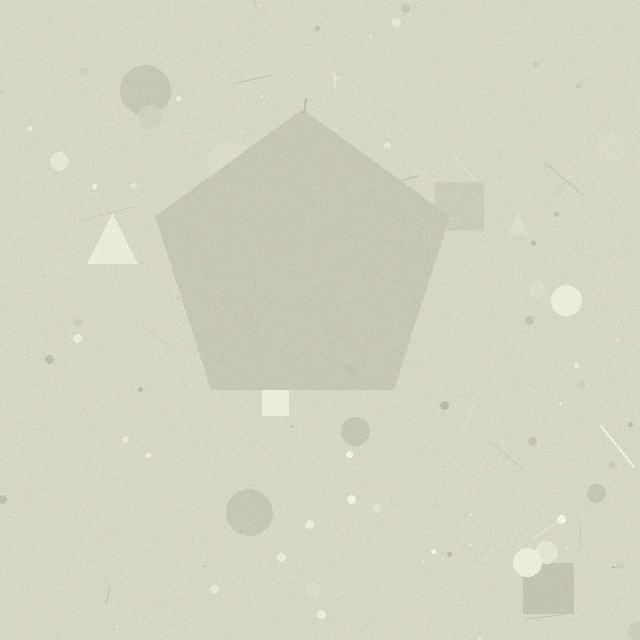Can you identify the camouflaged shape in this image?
The camouflaged shape is a pentagon.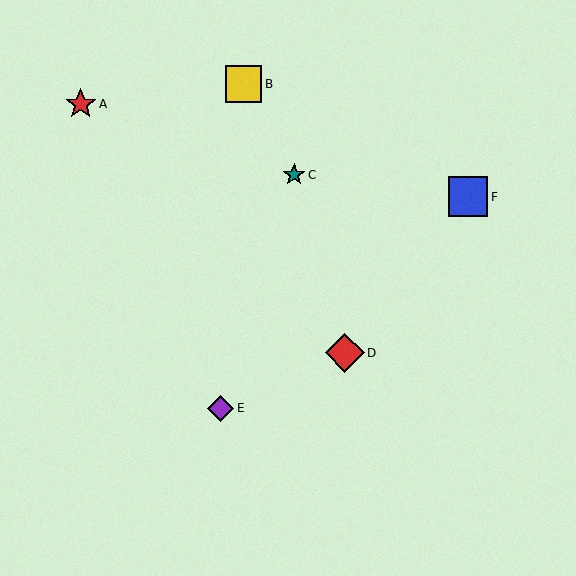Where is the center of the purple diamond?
The center of the purple diamond is at (220, 408).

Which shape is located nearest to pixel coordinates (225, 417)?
The purple diamond (labeled E) at (220, 408) is nearest to that location.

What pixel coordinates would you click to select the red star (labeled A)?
Click at (81, 104) to select the red star A.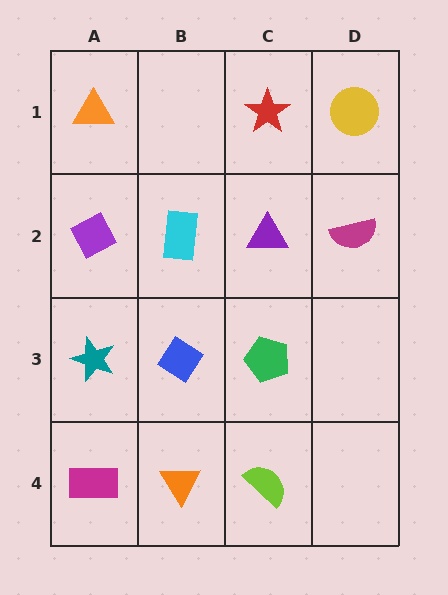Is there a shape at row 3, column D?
No, that cell is empty.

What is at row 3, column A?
A teal star.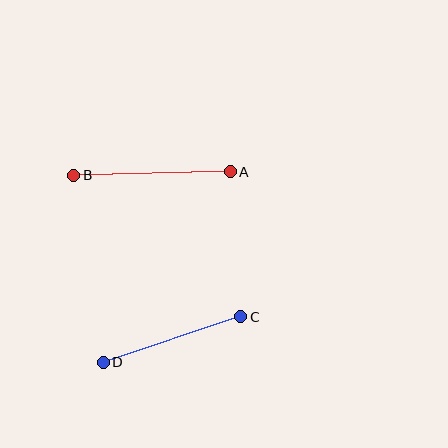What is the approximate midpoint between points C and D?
The midpoint is at approximately (172, 340) pixels.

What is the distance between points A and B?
The distance is approximately 157 pixels.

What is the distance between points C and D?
The distance is approximately 145 pixels.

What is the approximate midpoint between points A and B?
The midpoint is at approximately (152, 174) pixels.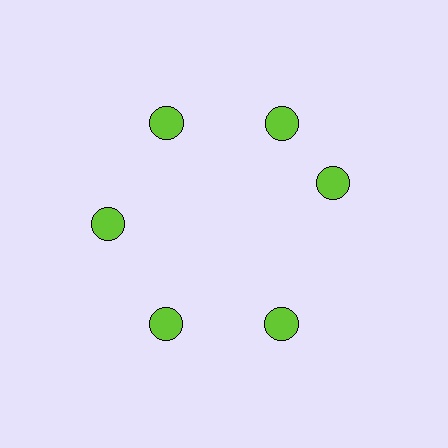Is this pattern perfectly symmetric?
No. The 6 lime circles are arranged in a ring, but one element near the 3 o'clock position is rotated out of alignment along the ring, breaking the 6-fold rotational symmetry.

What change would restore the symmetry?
The symmetry would be restored by rotating it back into even spacing with its neighbors so that all 6 circles sit at equal angles and equal distance from the center.